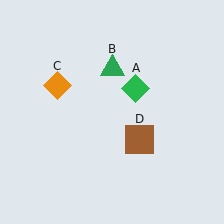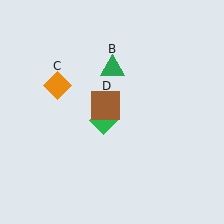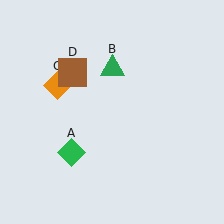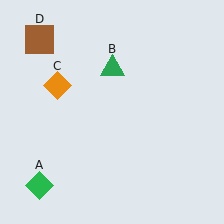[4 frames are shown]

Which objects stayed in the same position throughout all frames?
Green triangle (object B) and orange diamond (object C) remained stationary.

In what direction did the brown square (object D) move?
The brown square (object D) moved up and to the left.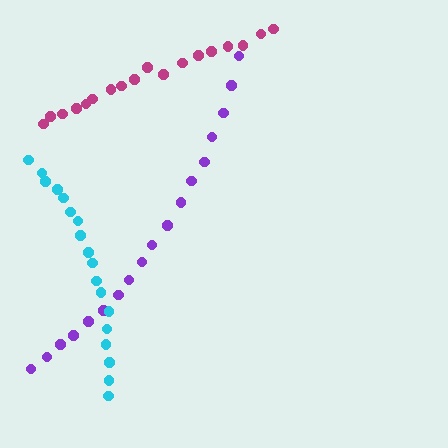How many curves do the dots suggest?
There are 3 distinct paths.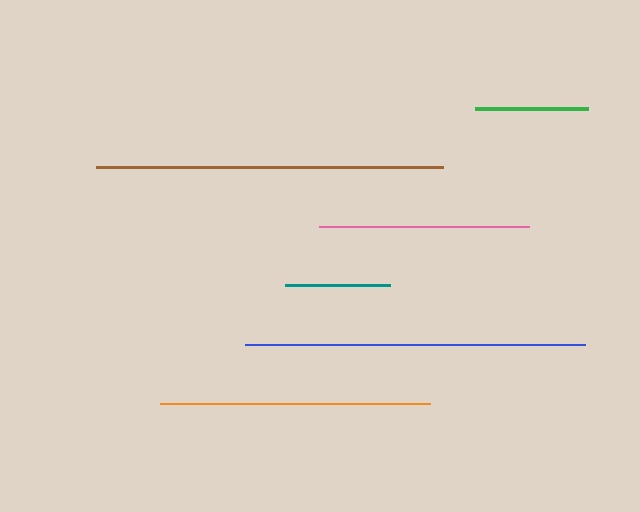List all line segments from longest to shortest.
From longest to shortest: brown, blue, orange, pink, green, teal.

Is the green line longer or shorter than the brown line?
The brown line is longer than the green line.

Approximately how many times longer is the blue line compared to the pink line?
The blue line is approximately 1.6 times the length of the pink line.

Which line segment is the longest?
The brown line is the longest at approximately 347 pixels.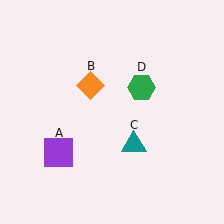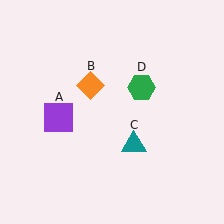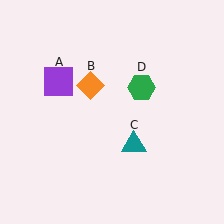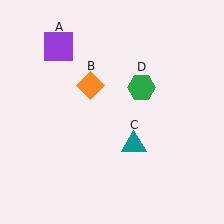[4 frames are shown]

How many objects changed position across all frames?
1 object changed position: purple square (object A).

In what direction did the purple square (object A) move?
The purple square (object A) moved up.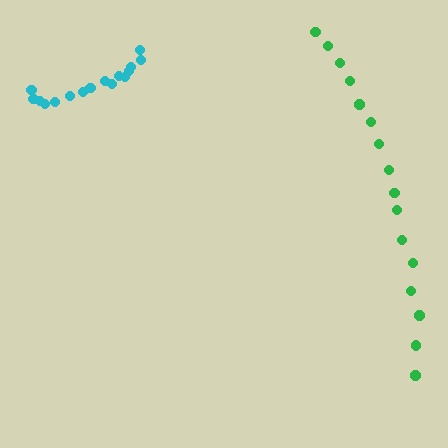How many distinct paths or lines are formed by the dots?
There are 2 distinct paths.